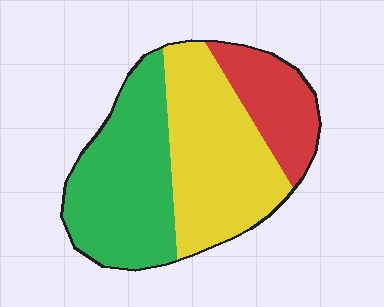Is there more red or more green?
Green.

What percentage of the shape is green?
Green takes up between a third and a half of the shape.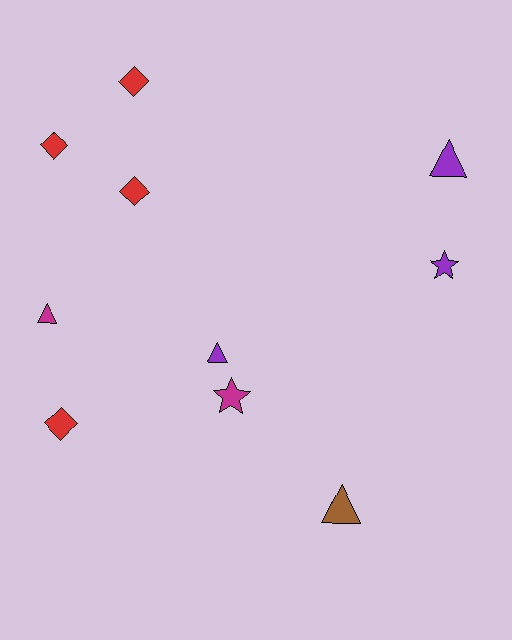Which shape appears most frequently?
Triangle, with 4 objects.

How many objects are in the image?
There are 10 objects.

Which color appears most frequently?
Red, with 4 objects.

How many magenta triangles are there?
There is 1 magenta triangle.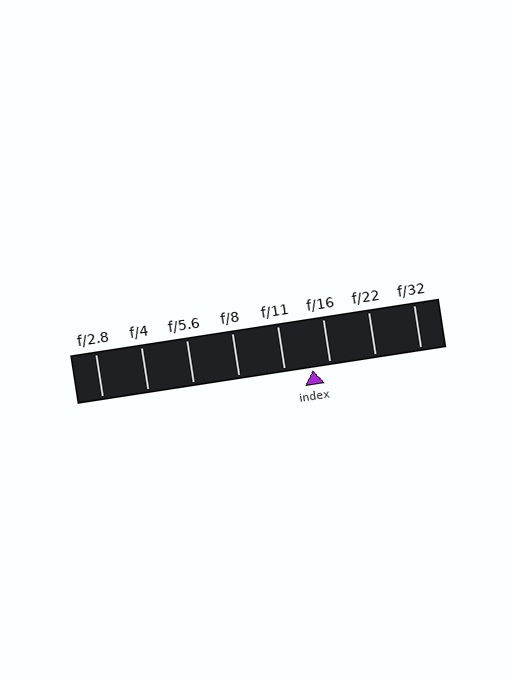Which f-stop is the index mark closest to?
The index mark is closest to f/16.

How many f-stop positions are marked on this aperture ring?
There are 8 f-stop positions marked.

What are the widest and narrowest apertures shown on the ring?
The widest aperture shown is f/2.8 and the narrowest is f/32.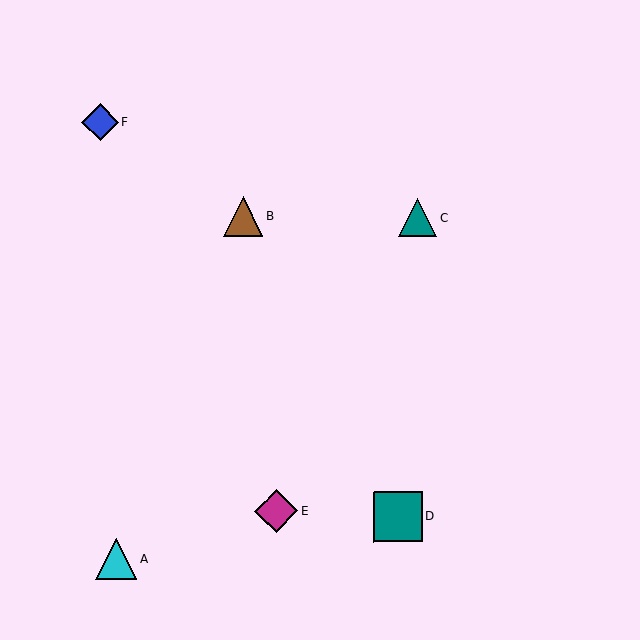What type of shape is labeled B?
Shape B is a brown triangle.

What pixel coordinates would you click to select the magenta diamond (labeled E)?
Click at (276, 511) to select the magenta diamond E.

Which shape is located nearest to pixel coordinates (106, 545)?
The cyan triangle (labeled A) at (117, 559) is nearest to that location.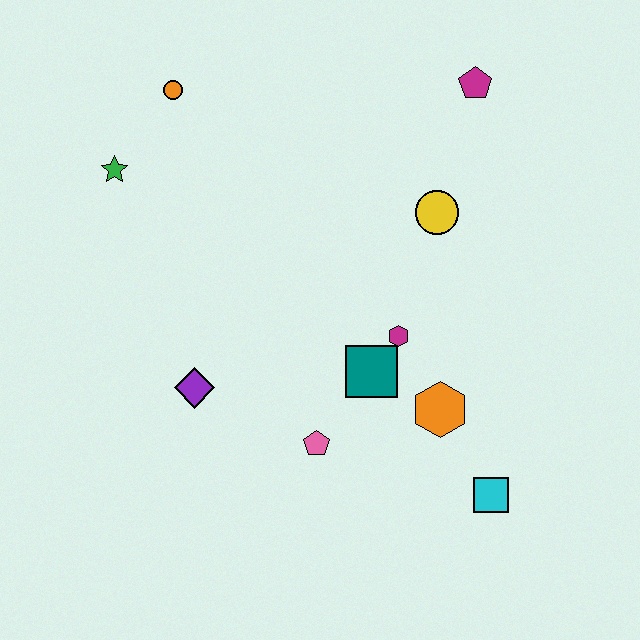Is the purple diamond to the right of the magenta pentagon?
No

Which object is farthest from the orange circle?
The cyan square is farthest from the orange circle.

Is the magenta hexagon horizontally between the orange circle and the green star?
No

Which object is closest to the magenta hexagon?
The teal square is closest to the magenta hexagon.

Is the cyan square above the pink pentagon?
No